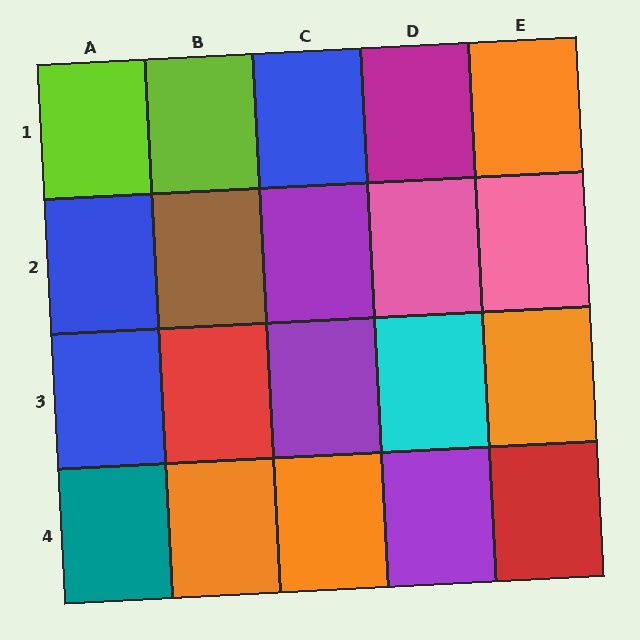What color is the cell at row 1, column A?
Lime.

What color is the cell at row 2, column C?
Purple.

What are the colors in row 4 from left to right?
Teal, orange, orange, purple, red.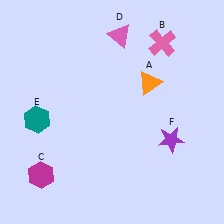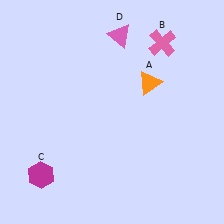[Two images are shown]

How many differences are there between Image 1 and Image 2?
There are 2 differences between the two images.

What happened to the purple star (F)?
The purple star (F) was removed in Image 2. It was in the bottom-right area of Image 1.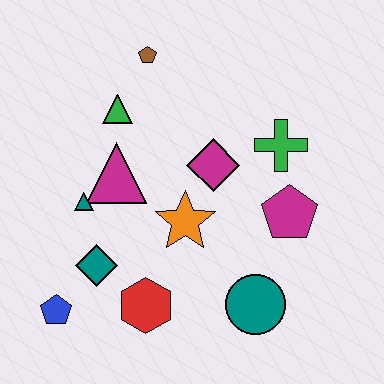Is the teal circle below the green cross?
Yes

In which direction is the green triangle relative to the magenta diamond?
The green triangle is to the left of the magenta diamond.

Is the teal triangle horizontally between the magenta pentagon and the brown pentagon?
No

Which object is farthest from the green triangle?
The teal circle is farthest from the green triangle.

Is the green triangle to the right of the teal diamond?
Yes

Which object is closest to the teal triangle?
The magenta triangle is closest to the teal triangle.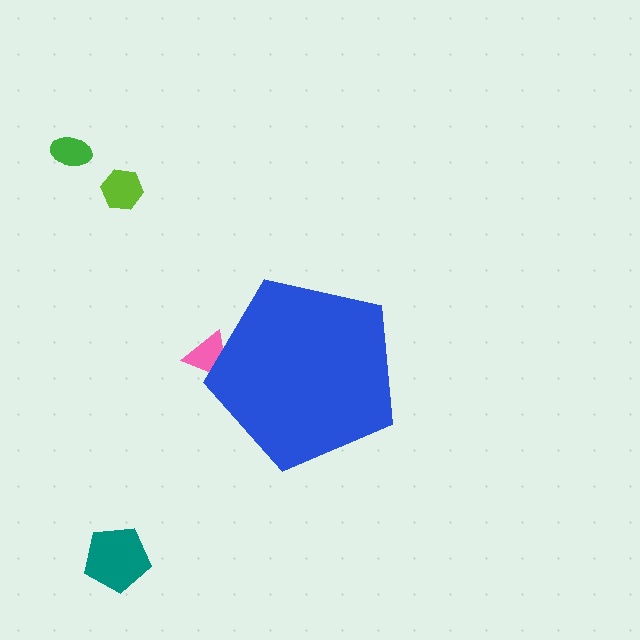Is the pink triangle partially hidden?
Yes, the pink triangle is partially hidden behind the blue pentagon.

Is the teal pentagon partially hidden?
No, the teal pentagon is fully visible.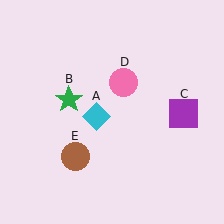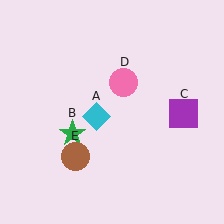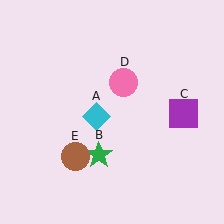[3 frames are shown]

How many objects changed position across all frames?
1 object changed position: green star (object B).